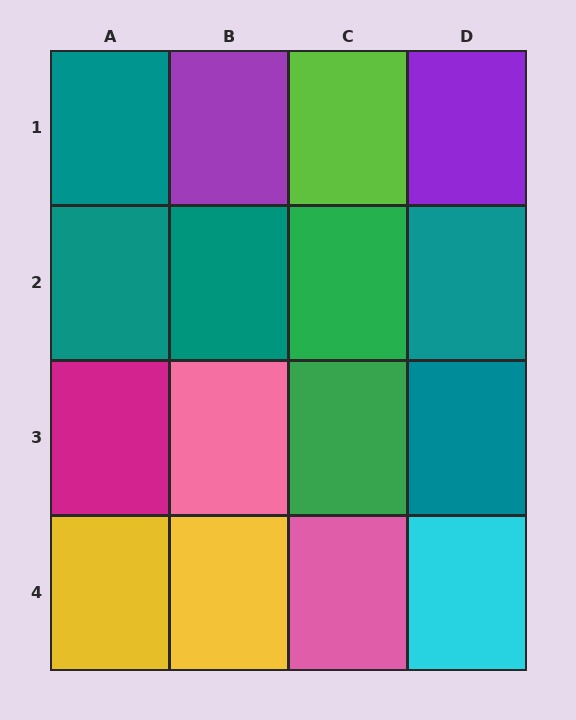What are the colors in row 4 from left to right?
Yellow, yellow, pink, cyan.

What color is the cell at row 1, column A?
Teal.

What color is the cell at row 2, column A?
Teal.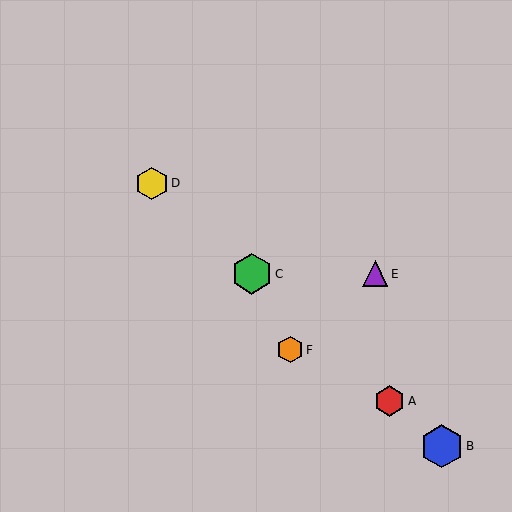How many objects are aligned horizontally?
2 objects (C, E) are aligned horizontally.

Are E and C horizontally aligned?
Yes, both are at y≈274.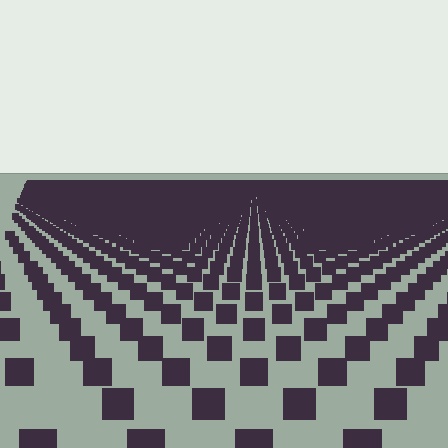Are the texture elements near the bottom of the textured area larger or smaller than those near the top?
Larger. Near the bottom, elements are closer to the viewer and appear at a bigger on-screen size.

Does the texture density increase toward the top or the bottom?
Density increases toward the top.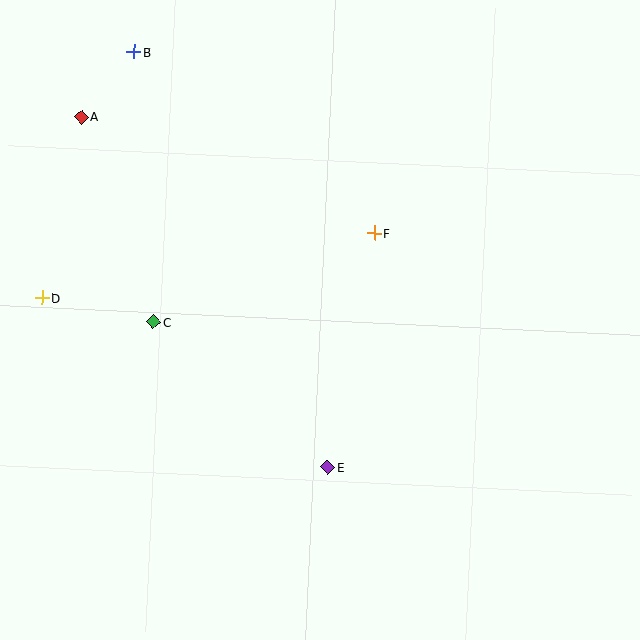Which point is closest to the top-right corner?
Point F is closest to the top-right corner.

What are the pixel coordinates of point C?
Point C is at (153, 322).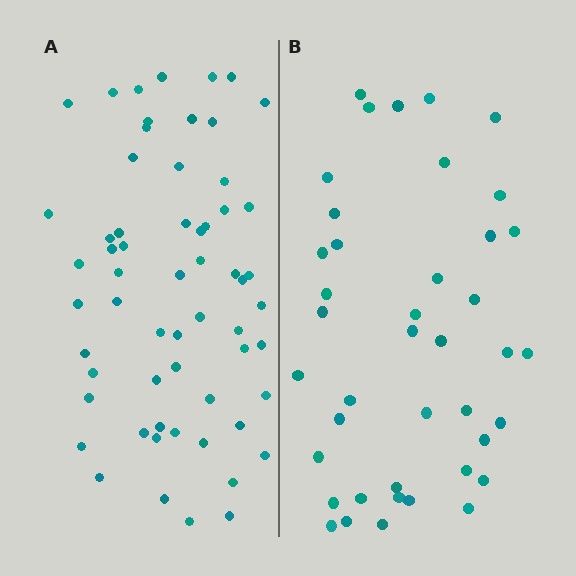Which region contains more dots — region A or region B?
Region A (the left region) has more dots.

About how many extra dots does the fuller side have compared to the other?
Region A has approximately 20 more dots than region B.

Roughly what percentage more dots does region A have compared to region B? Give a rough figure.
About 45% more.